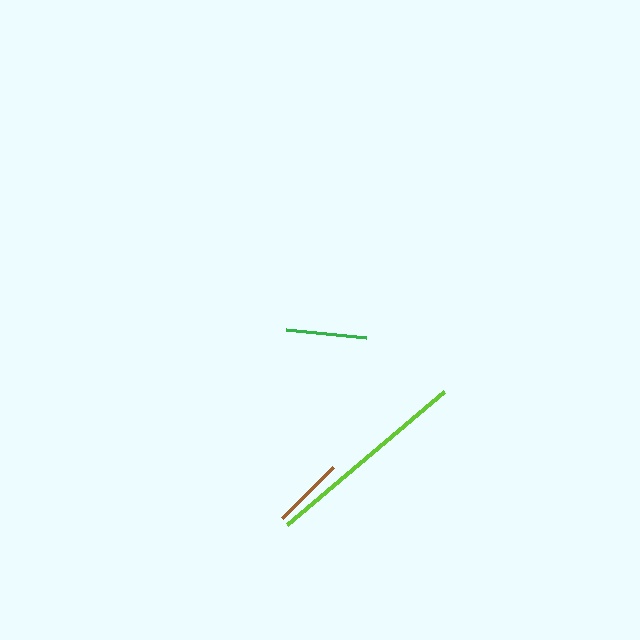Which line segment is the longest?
The lime line is the longest at approximately 206 pixels.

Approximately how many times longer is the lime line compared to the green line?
The lime line is approximately 2.6 times the length of the green line.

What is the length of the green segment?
The green segment is approximately 80 pixels long.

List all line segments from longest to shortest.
From longest to shortest: lime, green, brown.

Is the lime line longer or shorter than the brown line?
The lime line is longer than the brown line.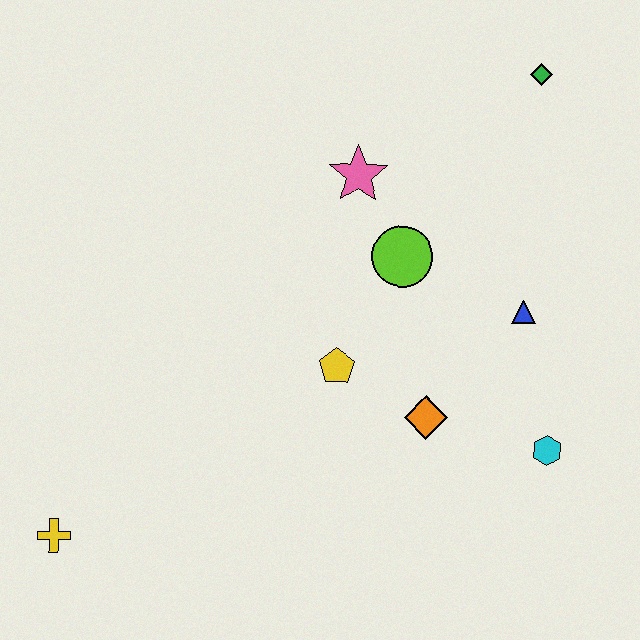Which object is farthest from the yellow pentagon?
The green diamond is farthest from the yellow pentagon.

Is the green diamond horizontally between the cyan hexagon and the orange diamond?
Yes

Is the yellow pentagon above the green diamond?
No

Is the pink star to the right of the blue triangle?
No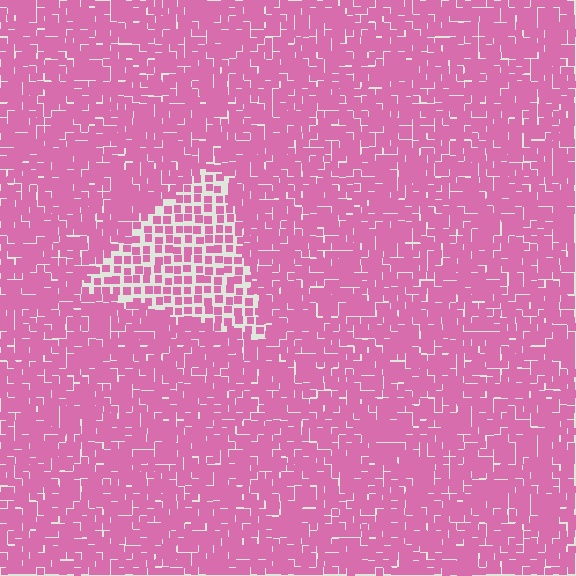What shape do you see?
I see a triangle.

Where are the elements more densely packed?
The elements are more densely packed outside the triangle boundary.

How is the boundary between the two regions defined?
The boundary is defined by a change in element density (approximately 1.9x ratio). All elements are the same color, size, and shape.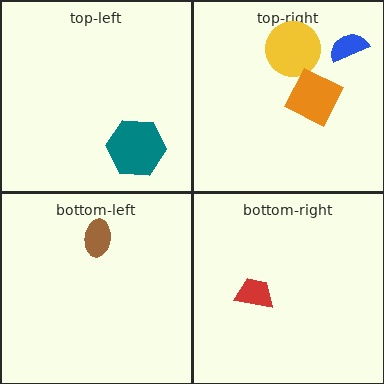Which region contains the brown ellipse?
The bottom-left region.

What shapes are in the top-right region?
The blue semicircle, the yellow circle, the orange diamond.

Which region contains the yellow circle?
The top-right region.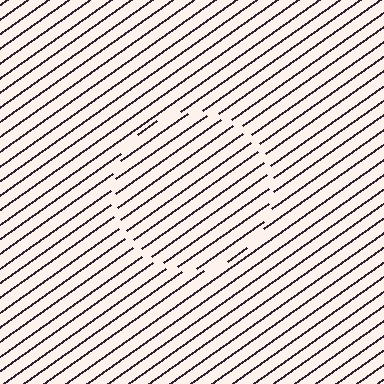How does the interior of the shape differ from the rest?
The interior of the shape contains the same grating, shifted by half a period — the contour is defined by the phase discontinuity where line-ends from the inner and outer gratings abut.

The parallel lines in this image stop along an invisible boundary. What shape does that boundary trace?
An illusory circle. The interior of the shape contains the same grating, shifted by half a period — the contour is defined by the phase discontinuity where line-ends from the inner and outer gratings abut.